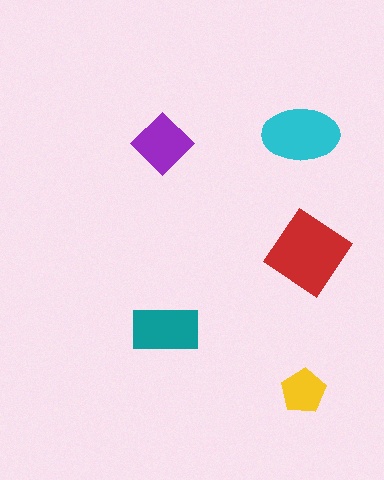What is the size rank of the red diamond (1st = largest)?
1st.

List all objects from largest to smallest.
The red diamond, the cyan ellipse, the teal rectangle, the purple diamond, the yellow pentagon.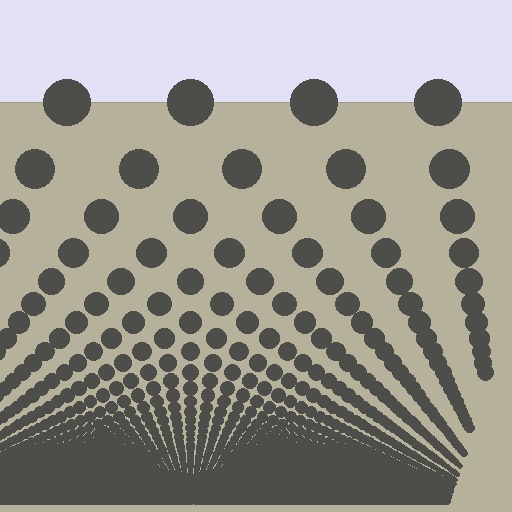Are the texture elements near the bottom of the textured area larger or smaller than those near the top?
Smaller. The gradient is inverted — elements near the bottom are smaller and denser.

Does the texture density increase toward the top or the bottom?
Density increases toward the bottom.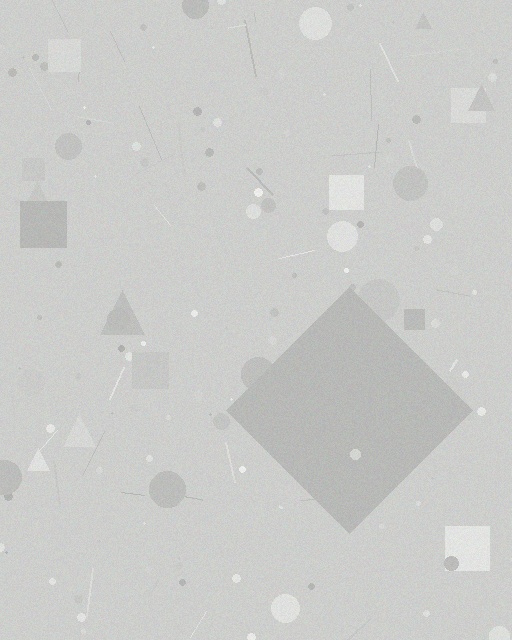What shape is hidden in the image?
A diamond is hidden in the image.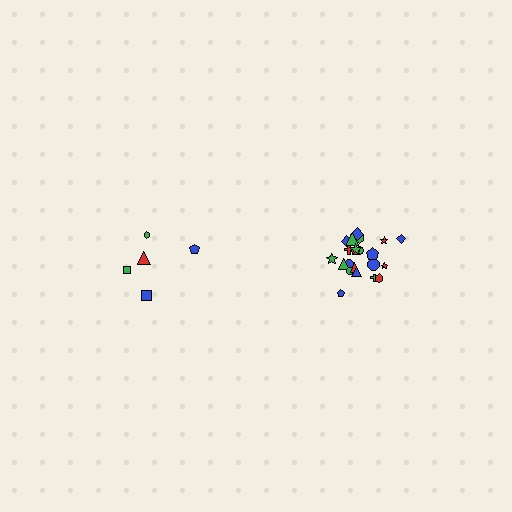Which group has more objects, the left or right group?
The right group.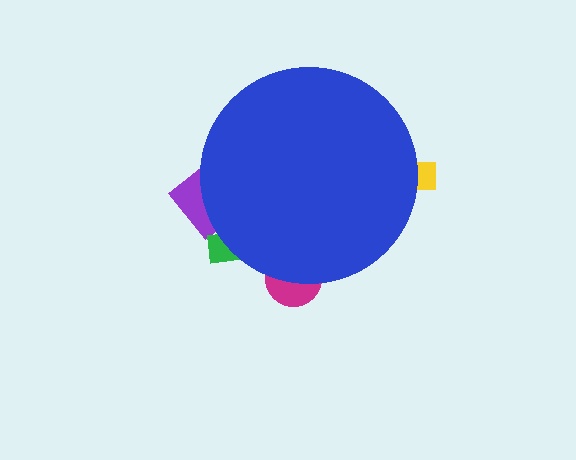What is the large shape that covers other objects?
A blue circle.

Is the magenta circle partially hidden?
Yes, the magenta circle is partially hidden behind the blue circle.